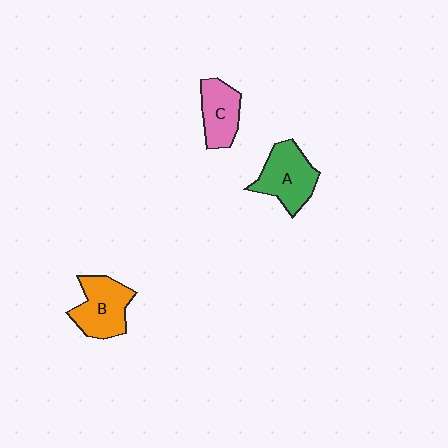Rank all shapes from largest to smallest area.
From largest to smallest: A (green), B (orange), C (pink).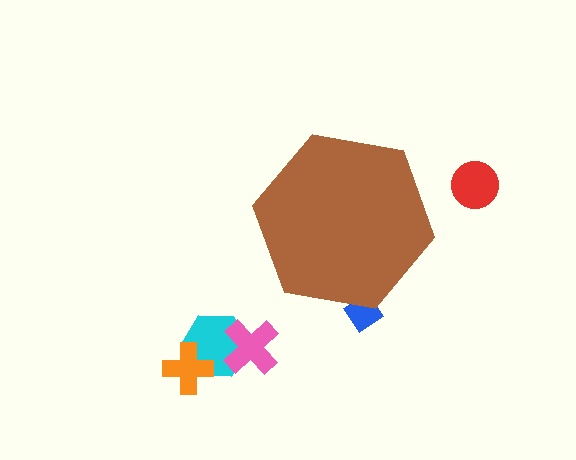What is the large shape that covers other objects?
A brown hexagon.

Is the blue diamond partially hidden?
Yes, the blue diamond is partially hidden behind the brown hexagon.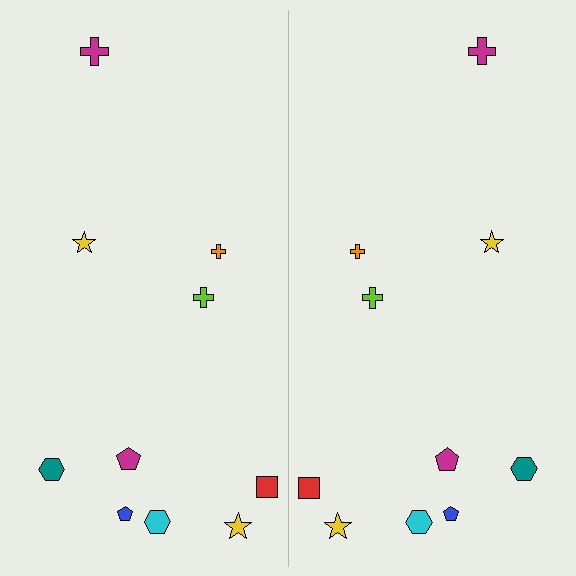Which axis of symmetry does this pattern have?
The pattern has a vertical axis of symmetry running through the center of the image.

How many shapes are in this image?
There are 20 shapes in this image.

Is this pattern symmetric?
Yes, this pattern has bilateral (reflection) symmetry.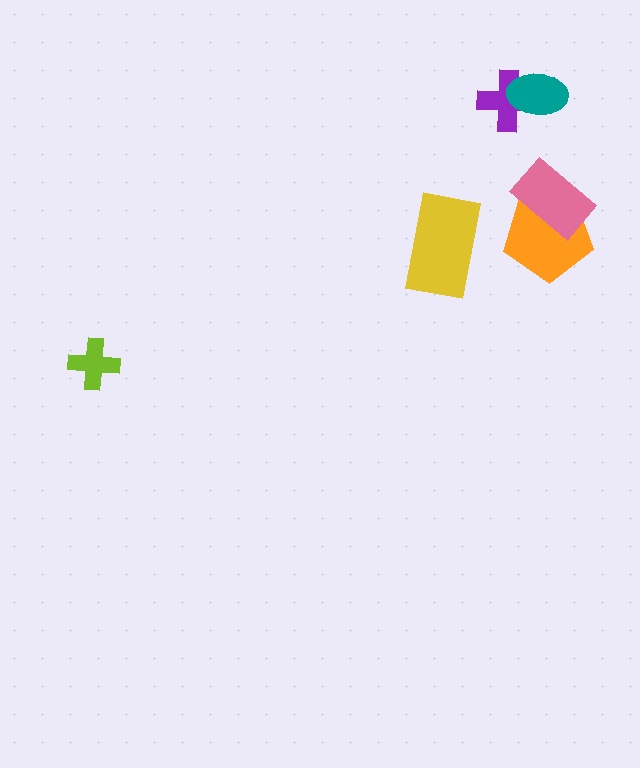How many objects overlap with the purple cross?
1 object overlaps with the purple cross.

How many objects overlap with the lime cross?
0 objects overlap with the lime cross.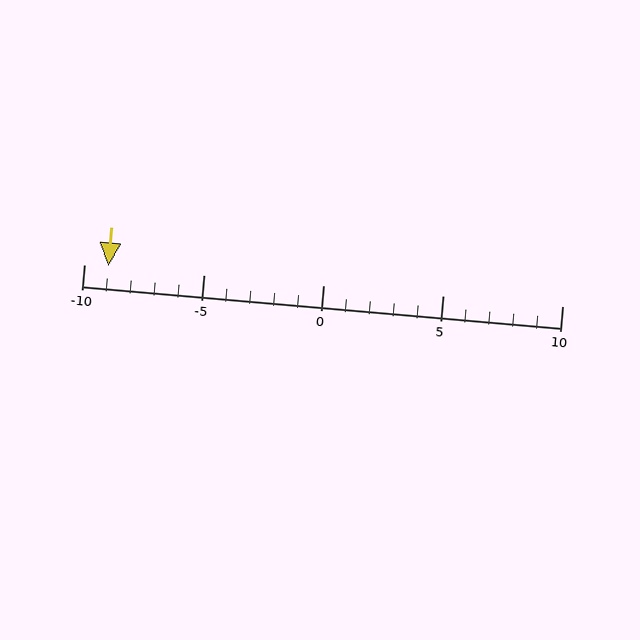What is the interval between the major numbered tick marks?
The major tick marks are spaced 5 units apart.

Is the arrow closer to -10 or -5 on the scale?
The arrow is closer to -10.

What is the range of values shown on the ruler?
The ruler shows values from -10 to 10.